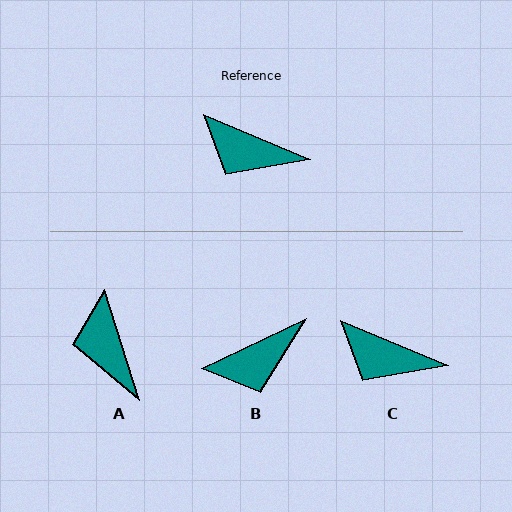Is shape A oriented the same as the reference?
No, it is off by about 50 degrees.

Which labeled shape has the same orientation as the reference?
C.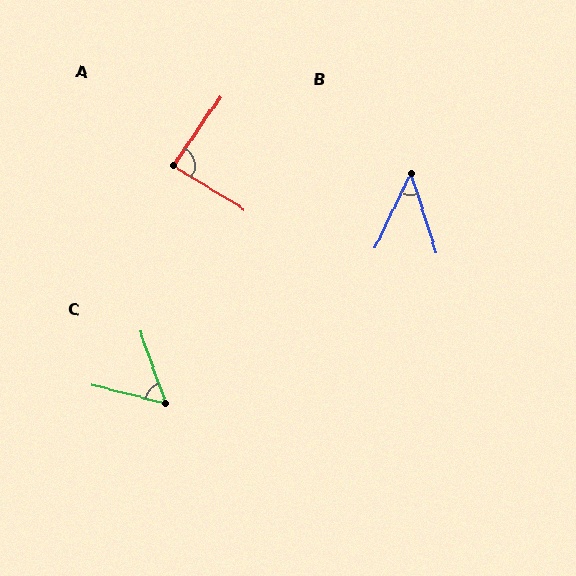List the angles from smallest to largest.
B (43°), C (56°), A (87°).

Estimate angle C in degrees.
Approximately 56 degrees.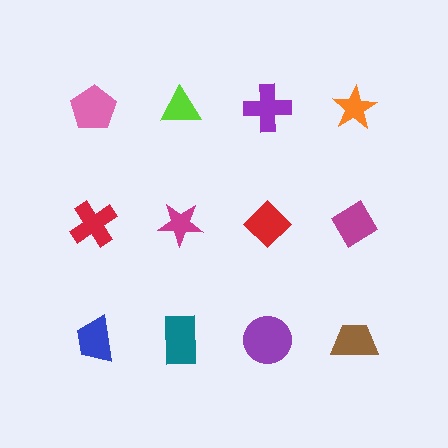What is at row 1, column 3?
A purple cross.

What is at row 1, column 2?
A lime triangle.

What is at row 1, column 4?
An orange star.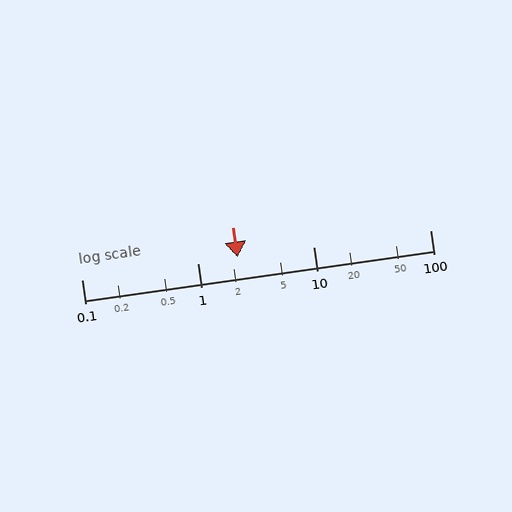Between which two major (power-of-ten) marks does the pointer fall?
The pointer is between 1 and 10.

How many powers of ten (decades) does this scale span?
The scale spans 3 decades, from 0.1 to 100.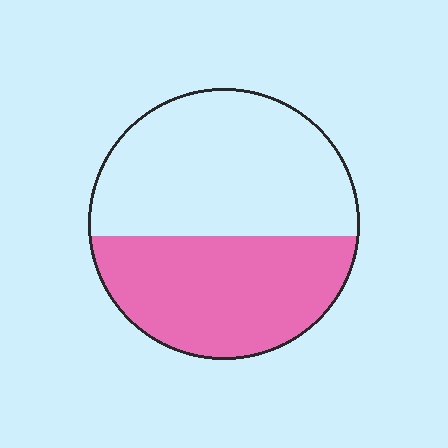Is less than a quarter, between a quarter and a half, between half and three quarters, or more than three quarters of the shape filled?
Between a quarter and a half.